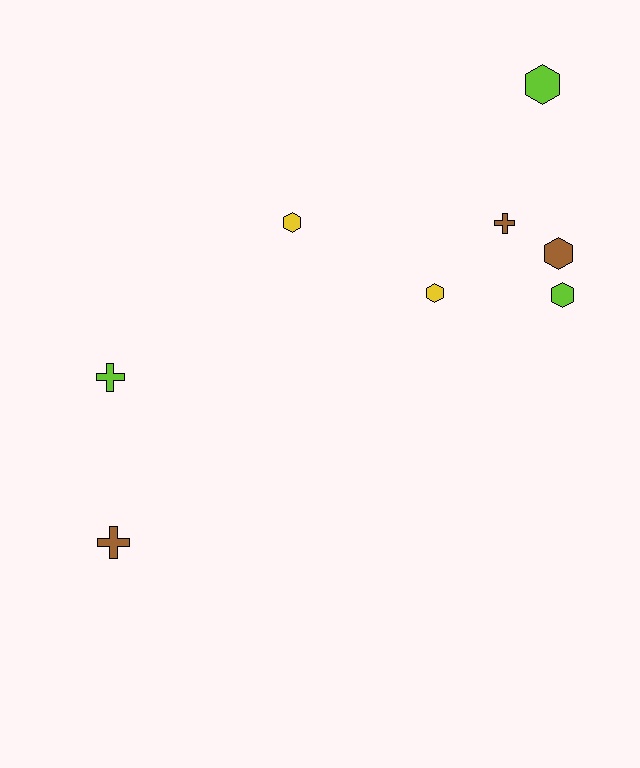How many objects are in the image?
There are 8 objects.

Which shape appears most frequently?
Hexagon, with 5 objects.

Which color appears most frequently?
Lime, with 3 objects.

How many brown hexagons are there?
There is 1 brown hexagon.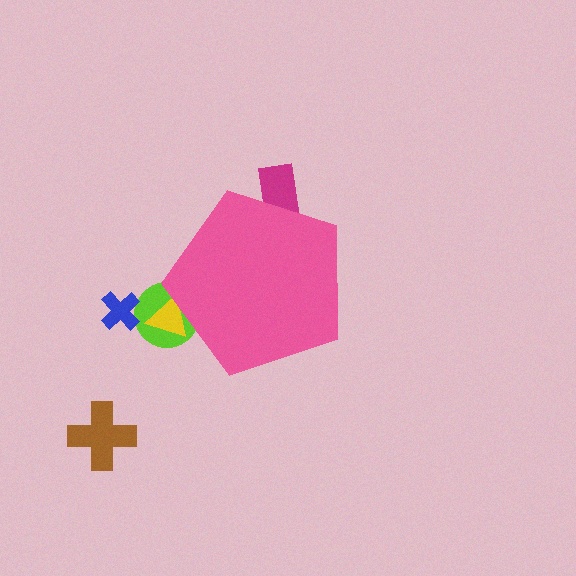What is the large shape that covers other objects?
A pink pentagon.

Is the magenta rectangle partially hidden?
Yes, the magenta rectangle is partially hidden behind the pink pentagon.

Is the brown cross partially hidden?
No, the brown cross is fully visible.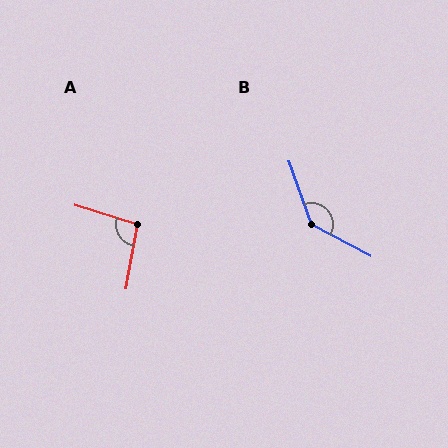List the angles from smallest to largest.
A (98°), B (138°).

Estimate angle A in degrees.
Approximately 98 degrees.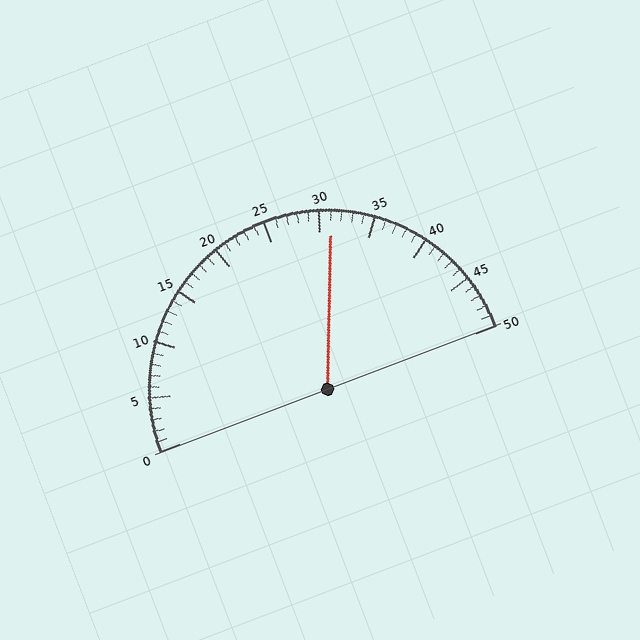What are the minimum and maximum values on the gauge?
The gauge ranges from 0 to 50.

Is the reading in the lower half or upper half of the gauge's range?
The reading is in the upper half of the range (0 to 50).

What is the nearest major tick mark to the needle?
The nearest major tick mark is 30.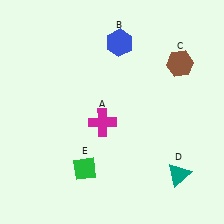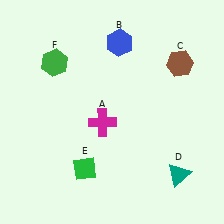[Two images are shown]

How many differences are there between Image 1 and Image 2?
There is 1 difference between the two images.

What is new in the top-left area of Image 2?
A green hexagon (F) was added in the top-left area of Image 2.